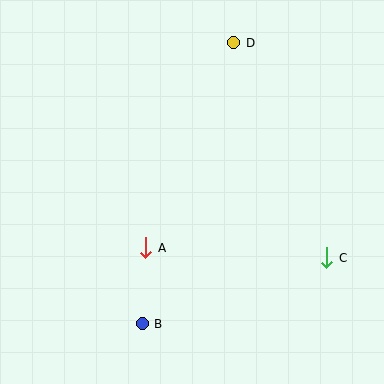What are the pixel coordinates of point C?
Point C is at (327, 258).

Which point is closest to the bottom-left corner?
Point B is closest to the bottom-left corner.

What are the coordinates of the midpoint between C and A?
The midpoint between C and A is at (236, 253).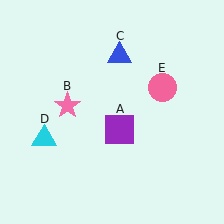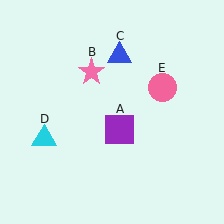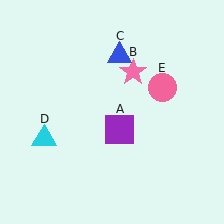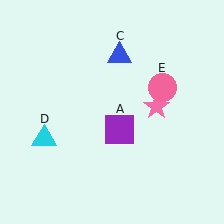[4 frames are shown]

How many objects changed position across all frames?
1 object changed position: pink star (object B).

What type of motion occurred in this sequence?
The pink star (object B) rotated clockwise around the center of the scene.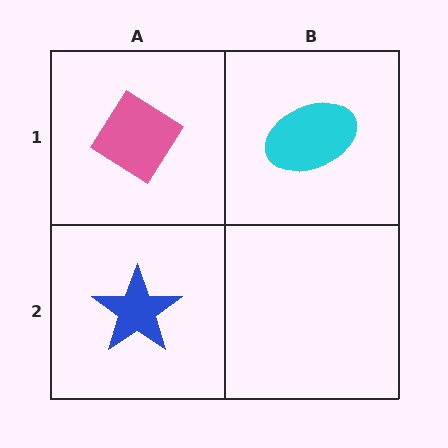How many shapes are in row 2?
1 shape.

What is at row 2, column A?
A blue star.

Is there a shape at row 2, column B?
No, that cell is empty.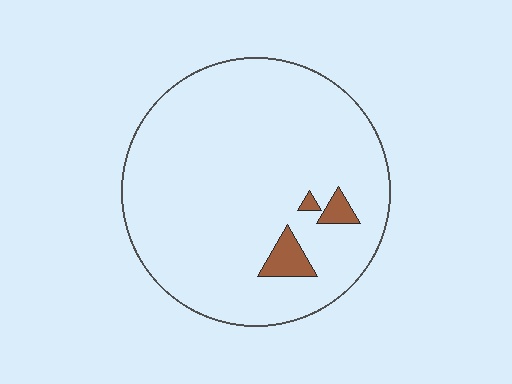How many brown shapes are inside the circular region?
3.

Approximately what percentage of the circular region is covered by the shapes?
Approximately 5%.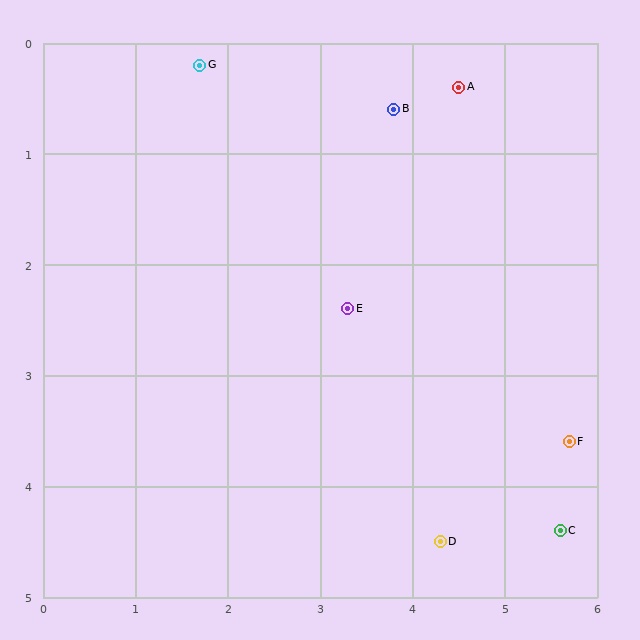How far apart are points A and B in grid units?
Points A and B are about 0.7 grid units apart.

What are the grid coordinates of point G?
Point G is at approximately (1.7, 0.2).